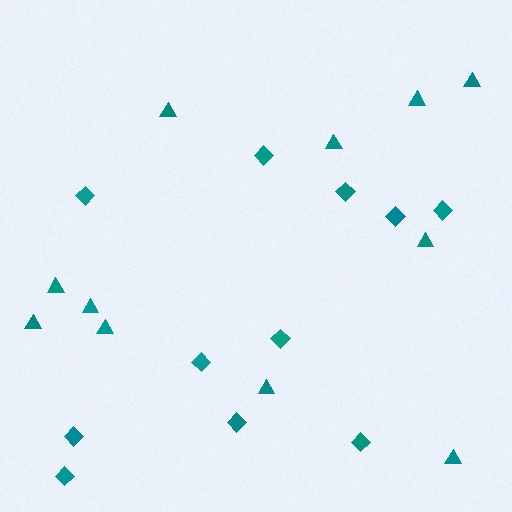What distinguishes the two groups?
There are 2 groups: one group of diamonds (11) and one group of triangles (11).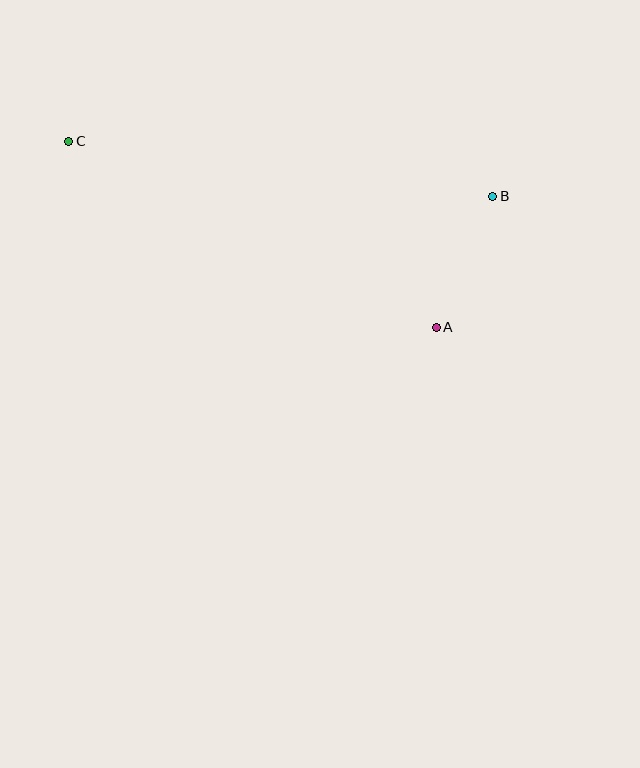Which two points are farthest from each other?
Points B and C are farthest from each other.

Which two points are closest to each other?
Points A and B are closest to each other.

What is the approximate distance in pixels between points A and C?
The distance between A and C is approximately 412 pixels.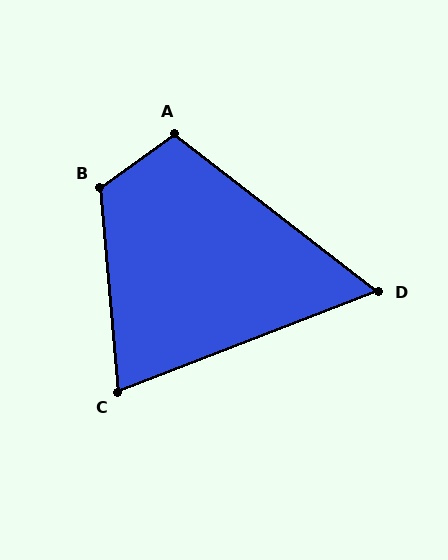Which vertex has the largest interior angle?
B, at approximately 121 degrees.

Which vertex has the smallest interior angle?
D, at approximately 59 degrees.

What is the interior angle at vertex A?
Approximately 106 degrees (obtuse).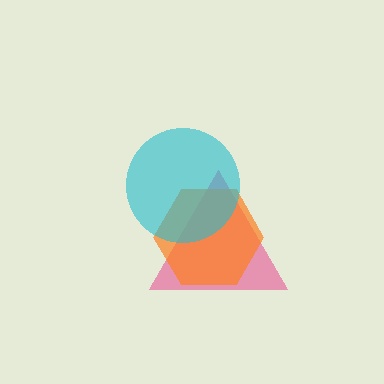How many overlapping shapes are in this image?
There are 3 overlapping shapes in the image.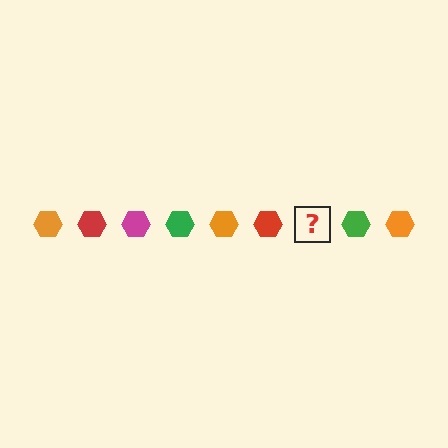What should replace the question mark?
The question mark should be replaced with a magenta hexagon.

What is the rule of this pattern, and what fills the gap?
The rule is that the pattern cycles through orange, red, magenta, green hexagons. The gap should be filled with a magenta hexagon.